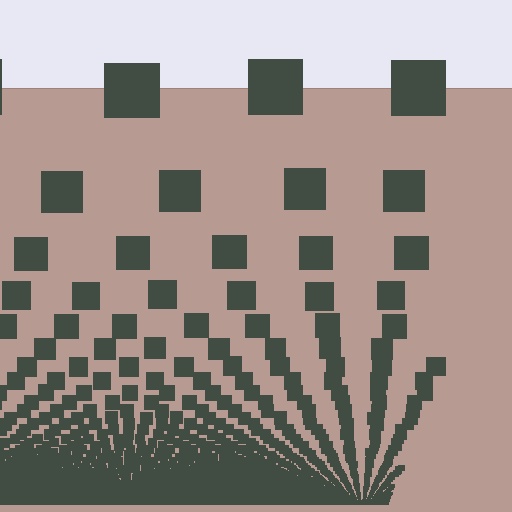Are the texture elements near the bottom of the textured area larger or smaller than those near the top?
Smaller. The gradient is inverted — elements near the bottom are smaller and denser.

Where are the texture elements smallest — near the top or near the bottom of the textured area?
Near the bottom.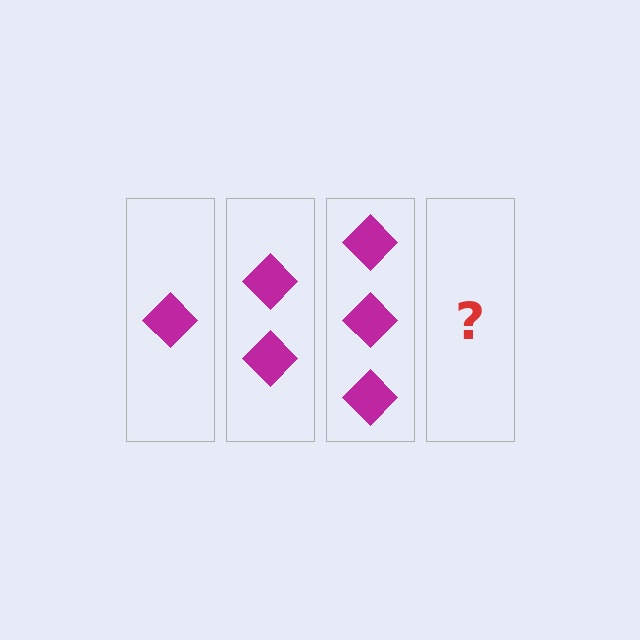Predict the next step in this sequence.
The next step is 4 diamonds.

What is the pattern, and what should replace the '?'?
The pattern is that each step adds one more diamond. The '?' should be 4 diamonds.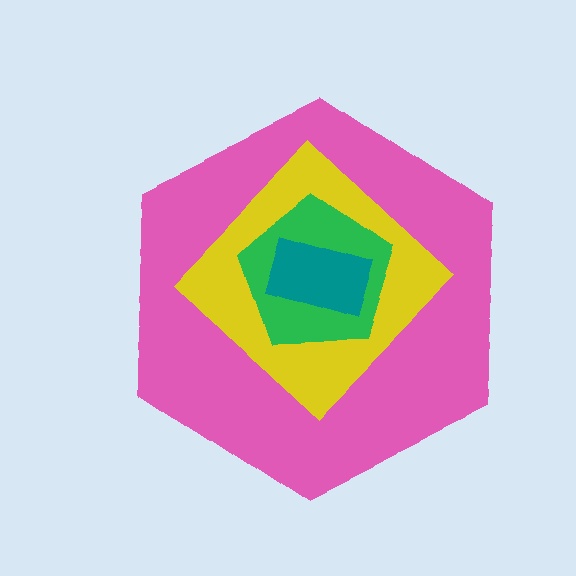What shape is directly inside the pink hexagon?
The yellow diamond.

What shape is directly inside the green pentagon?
The teal rectangle.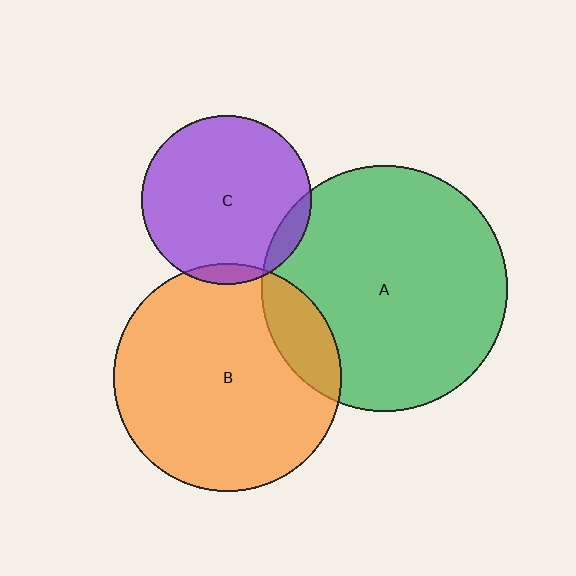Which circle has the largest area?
Circle A (green).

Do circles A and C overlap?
Yes.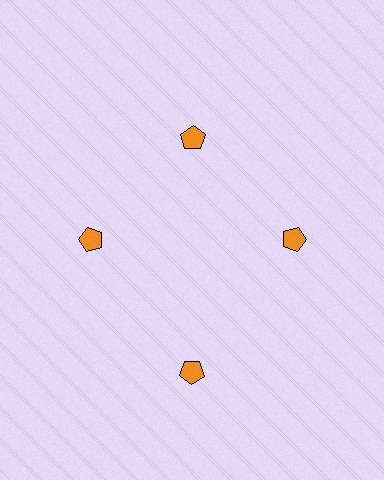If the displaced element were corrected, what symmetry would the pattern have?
It would have 4-fold rotational symmetry — the pattern would map onto itself every 90 degrees.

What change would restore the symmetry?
The symmetry would be restored by moving it inward, back onto the ring so that all 4 pentagons sit at equal angles and equal distance from the center.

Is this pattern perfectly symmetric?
No. The 4 orange pentagons are arranged in a ring, but one element near the 6 o'clock position is pushed outward from the center, breaking the 4-fold rotational symmetry.